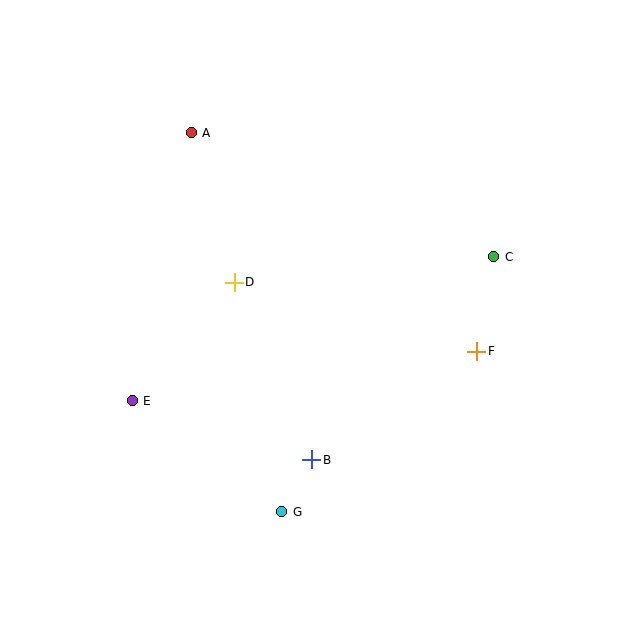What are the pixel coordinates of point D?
Point D is at (234, 282).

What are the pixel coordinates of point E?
Point E is at (132, 401).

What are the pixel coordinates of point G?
Point G is at (282, 512).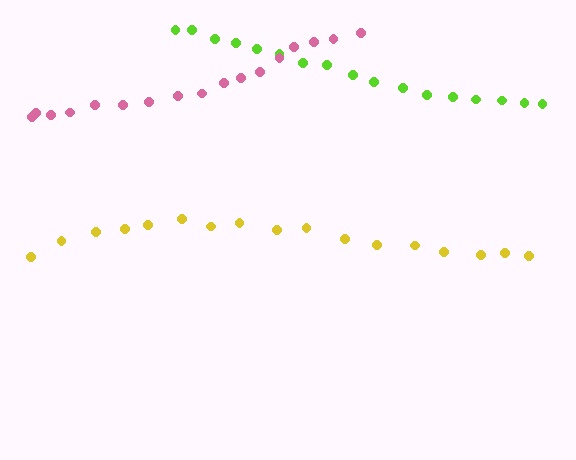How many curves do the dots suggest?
There are 3 distinct paths.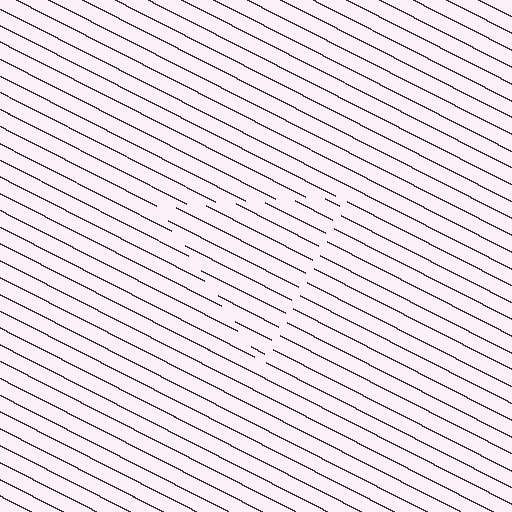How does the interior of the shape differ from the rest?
The interior of the shape contains the same grating, shifted by half a period — the contour is defined by the phase discontinuity where line-ends from the inner and outer gratings abut.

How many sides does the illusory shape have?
3 sides — the line-ends trace a triangle.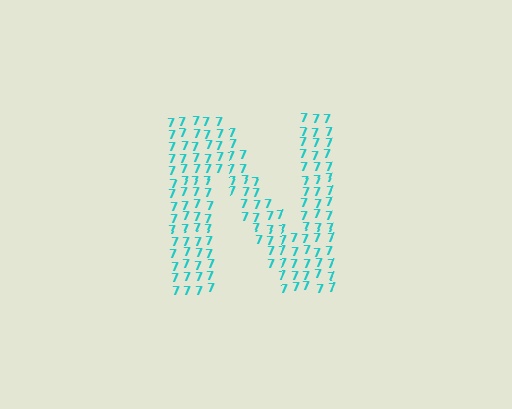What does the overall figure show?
The overall figure shows the letter N.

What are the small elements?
The small elements are digit 7's.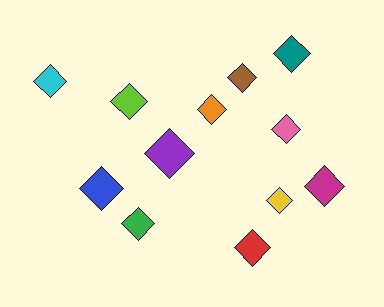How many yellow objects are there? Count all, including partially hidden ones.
There is 1 yellow object.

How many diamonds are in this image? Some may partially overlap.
There are 12 diamonds.